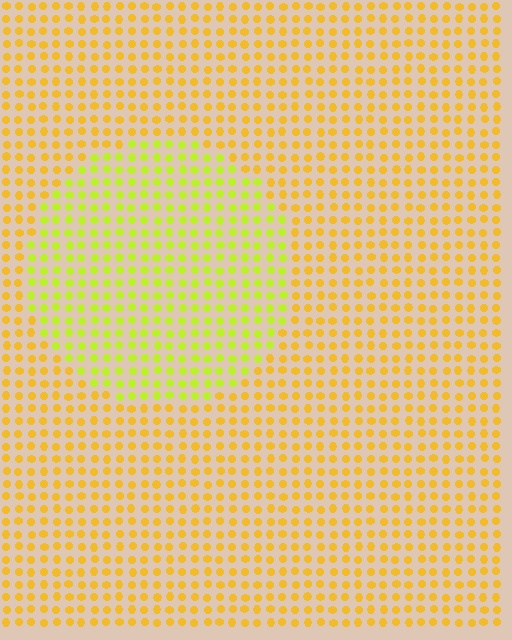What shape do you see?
I see a circle.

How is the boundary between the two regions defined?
The boundary is defined purely by a slight shift in hue (about 33 degrees). Spacing, size, and orientation are identical on both sides.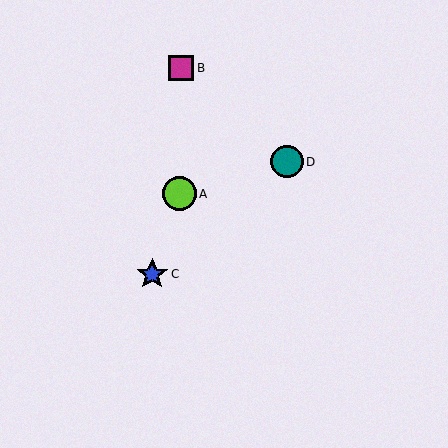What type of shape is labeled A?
Shape A is a lime circle.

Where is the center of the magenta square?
The center of the magenta square is at (181, 68).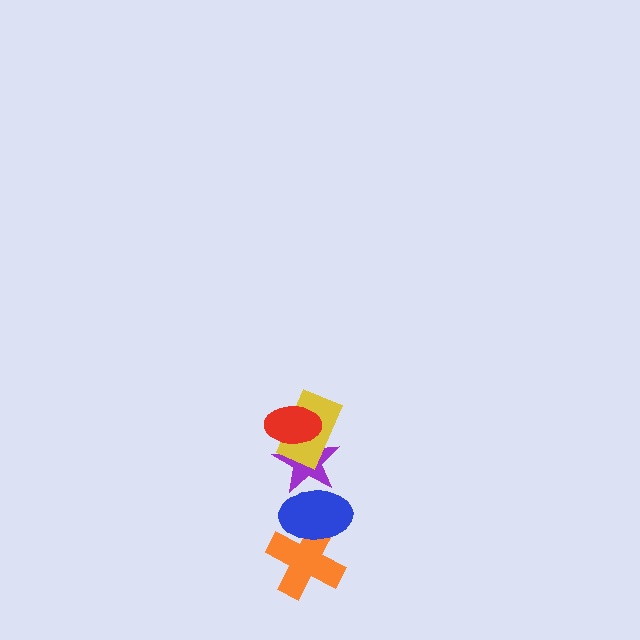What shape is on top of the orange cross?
The blue ellipse is on top of the orange cross.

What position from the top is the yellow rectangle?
The yellow rectangle is 2nd from the top.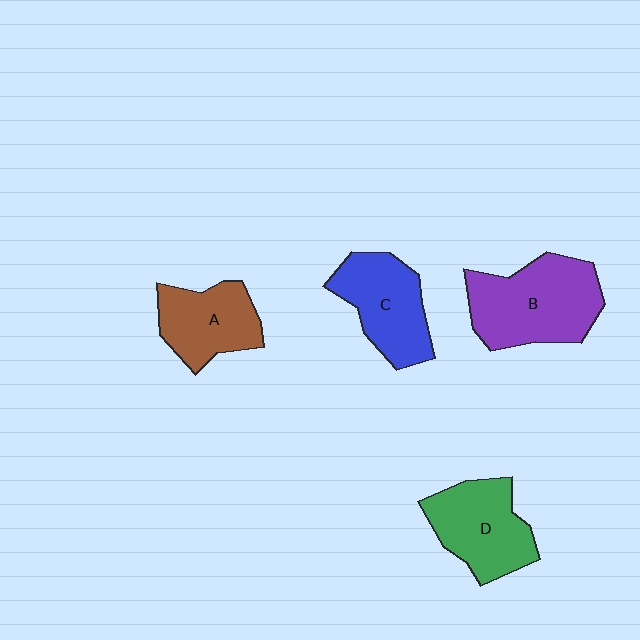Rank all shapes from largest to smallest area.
From largest to smallest: B (purple), D (green), C (blue), A (brown).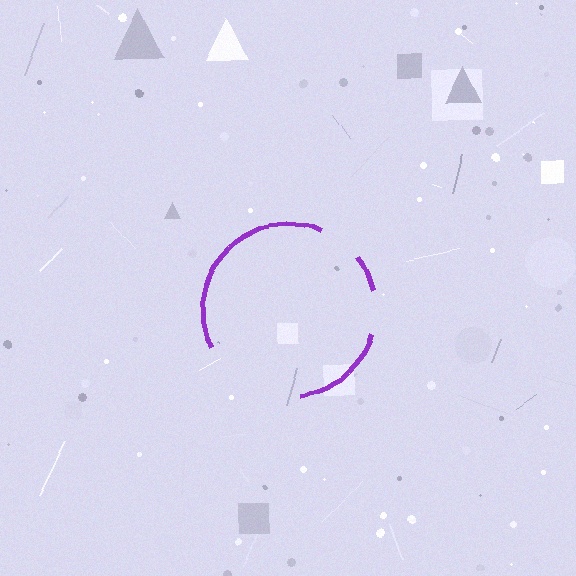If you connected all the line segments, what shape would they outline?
They would outline a circle.